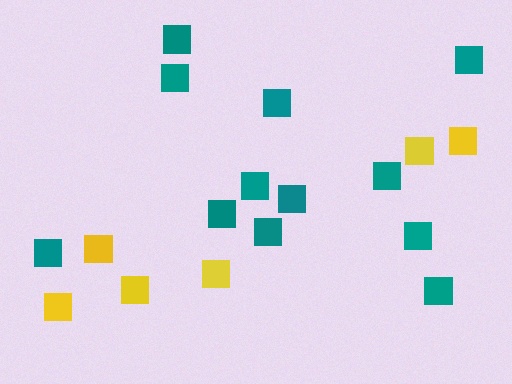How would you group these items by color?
There are 2 groups: one group of yellow squares (6) and one group of teal squares (12).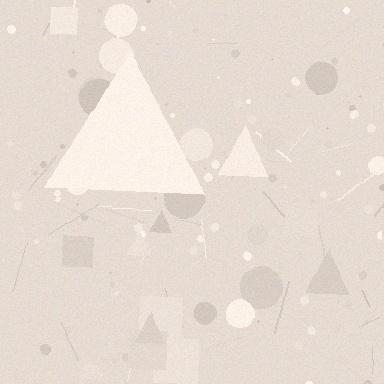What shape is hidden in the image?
A triangle is hidden in the image.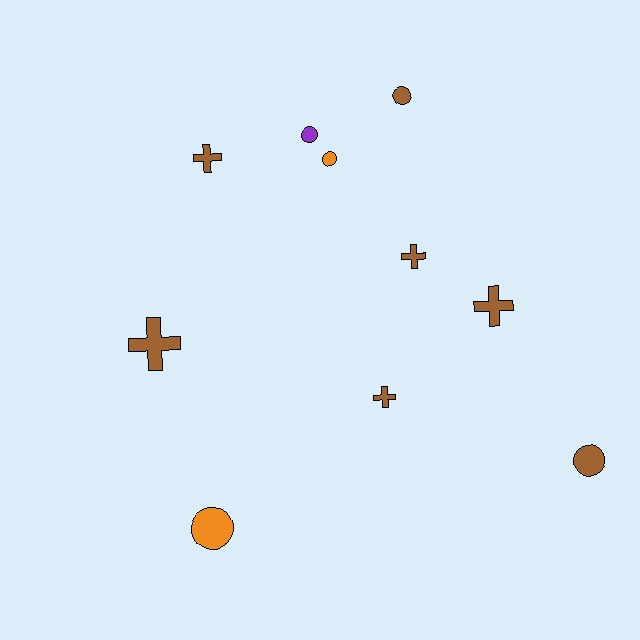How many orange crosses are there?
There are no orange crosses.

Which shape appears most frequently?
Cross, with 5 objects.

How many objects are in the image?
There are 10 objects.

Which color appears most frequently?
Brown, with 7 objects.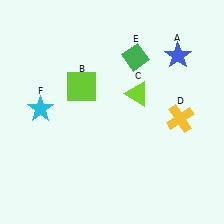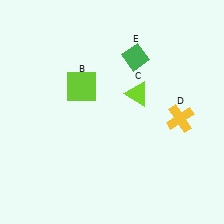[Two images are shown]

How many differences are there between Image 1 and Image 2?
There are 2 differences between the two images.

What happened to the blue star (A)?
The blue star (A) was removed in Image 2. It was in the top-right area of Image 1.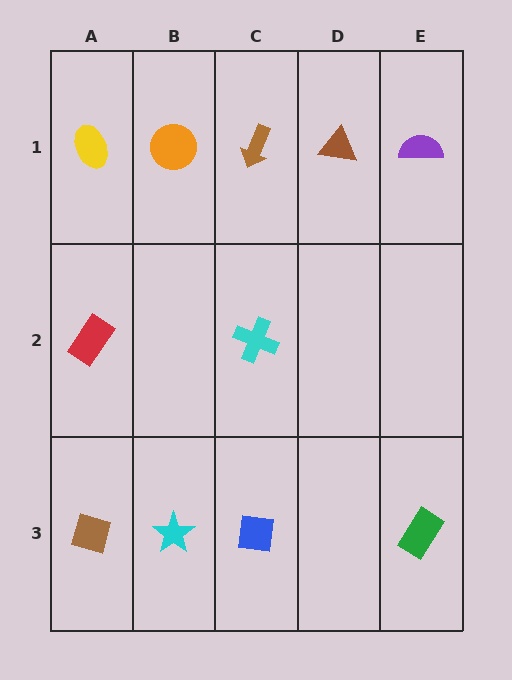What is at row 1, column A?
A yellow ellipse.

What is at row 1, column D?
A brown triangle.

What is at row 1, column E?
A purple semicircle.